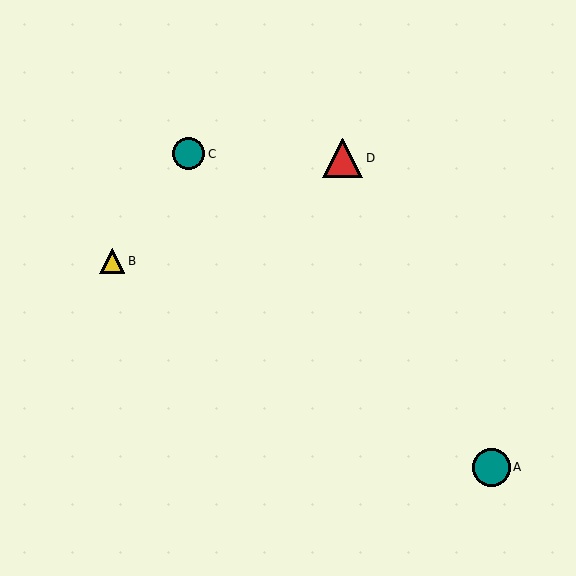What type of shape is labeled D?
Shape D is a red triangle.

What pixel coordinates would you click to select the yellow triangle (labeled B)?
Click at (112, 261) to select the yellow triangle B.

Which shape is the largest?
The red triangle (labeled D) is the largest.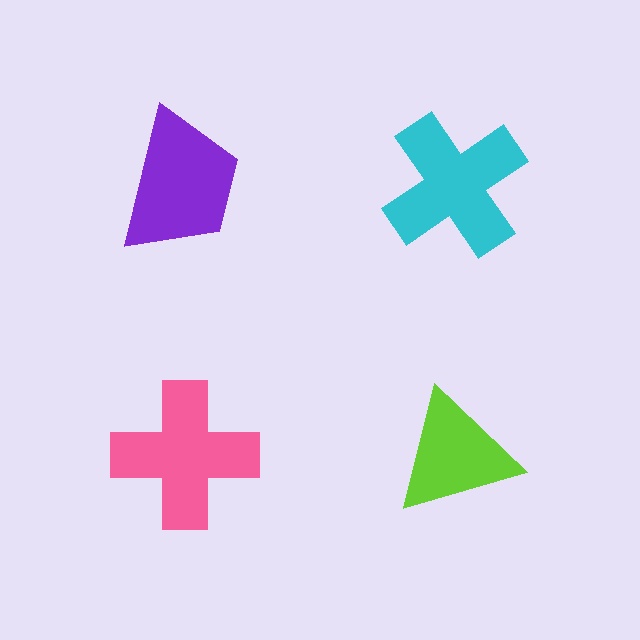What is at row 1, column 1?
A purple trapezoid.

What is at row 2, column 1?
A pink cross.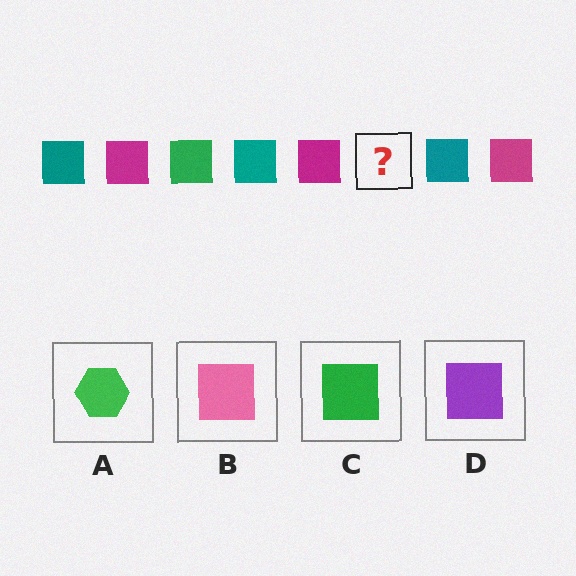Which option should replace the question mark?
Option C.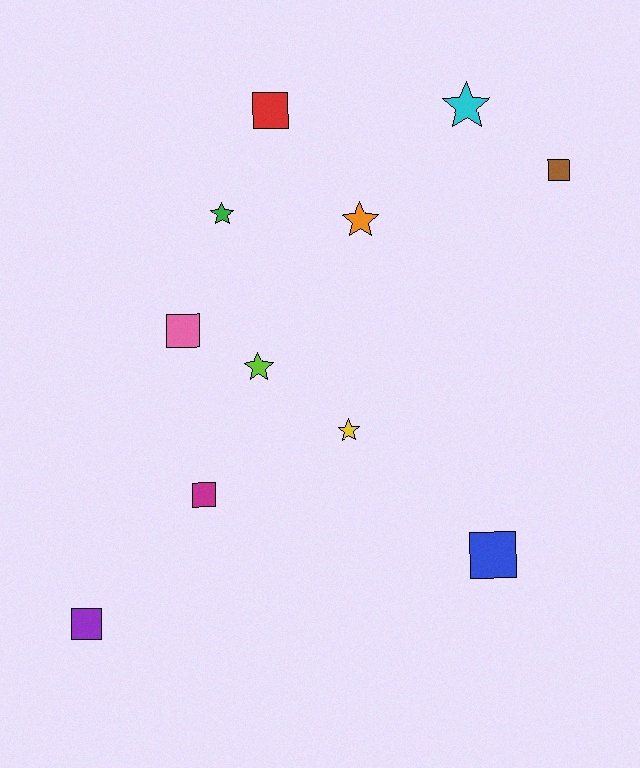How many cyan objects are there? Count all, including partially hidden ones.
There is 1 cyan object.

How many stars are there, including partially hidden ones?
There are 5 stars.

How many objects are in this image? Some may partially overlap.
There are 11 objects.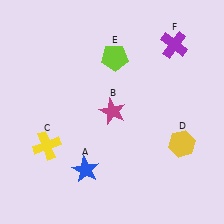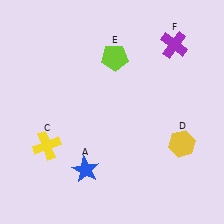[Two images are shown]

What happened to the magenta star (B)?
The magenta star (B) was removed in Image 2. It was in the top-right area of Image 1.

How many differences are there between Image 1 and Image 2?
There is 1 difference between the two images.